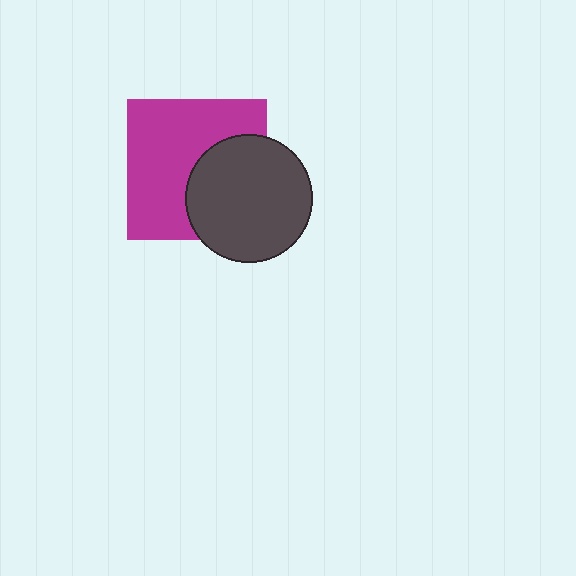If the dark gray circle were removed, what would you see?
You would see the complete magenta square.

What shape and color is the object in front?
The object in front is a dark gray circle.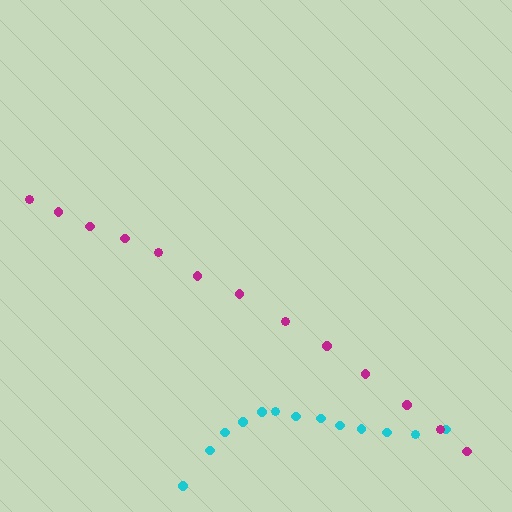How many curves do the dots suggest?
There are 2 distinct paths.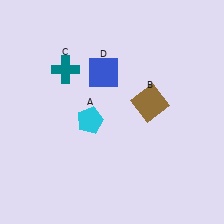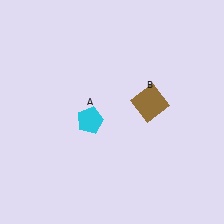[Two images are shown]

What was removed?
The blue square (D), the teal cross (C) were removed in Image 2.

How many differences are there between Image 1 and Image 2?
There are 2 differences between the two images.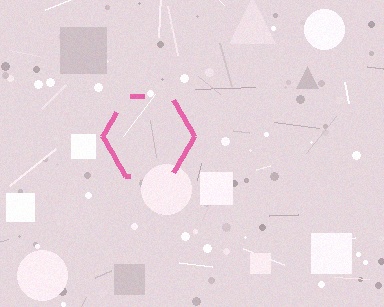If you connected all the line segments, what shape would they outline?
They would outline a hexagon.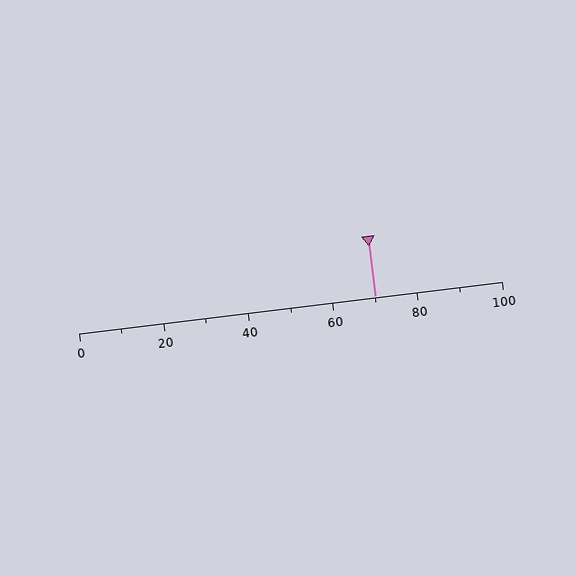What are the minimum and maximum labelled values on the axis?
The axis runs from 0 to 100.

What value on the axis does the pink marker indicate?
The marker indicates approximately 70.